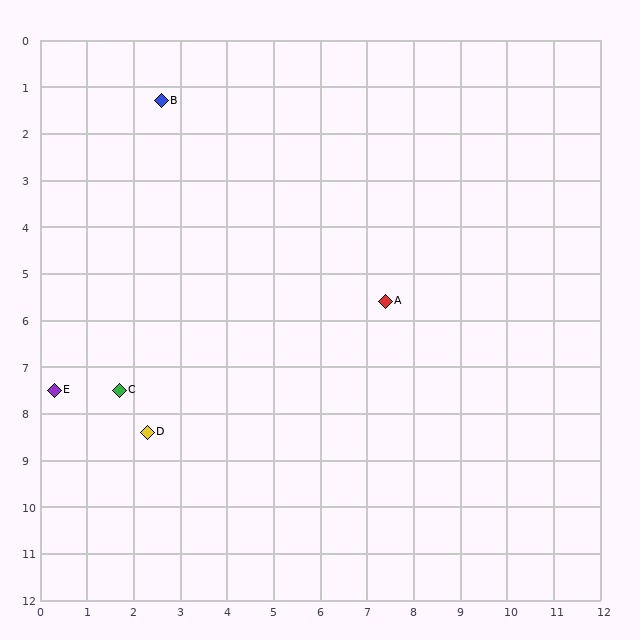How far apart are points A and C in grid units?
Points A and C are about 6.0 grid units apart.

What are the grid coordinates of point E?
Point E is at approximately (0.3, 7.5).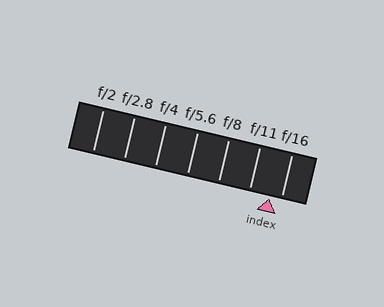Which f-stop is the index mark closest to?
The index mark is closest to f/16.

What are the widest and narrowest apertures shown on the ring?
The widest aperture shown is f/2 and the narrowest is f/16.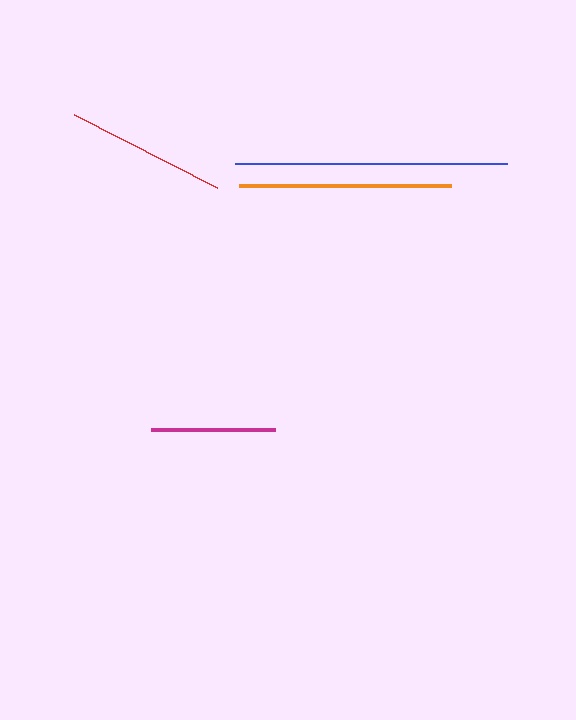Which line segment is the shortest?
The magenta line is the shortest at approximately 124 pixels.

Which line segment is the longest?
The blue line is the longest at approximately 272 pixels.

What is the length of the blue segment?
The blue segment is approximately 272 pixels long.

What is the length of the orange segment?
The orange segment is approximately 213 pixels long.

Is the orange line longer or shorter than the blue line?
The blue line is longer than the orange line.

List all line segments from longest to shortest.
From longest to shortest: blue, orange, red, magenta.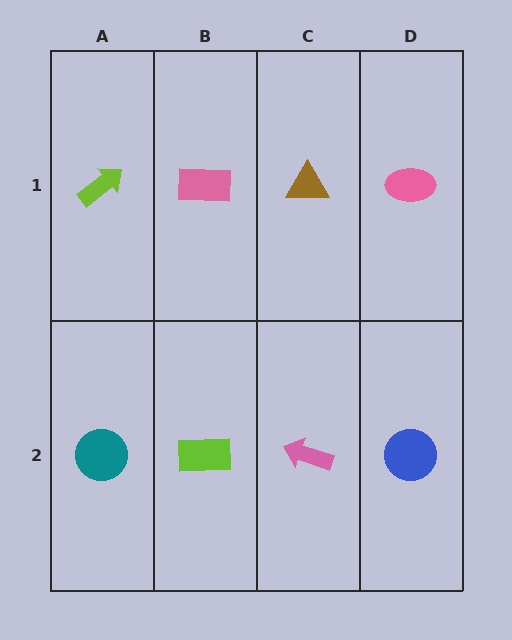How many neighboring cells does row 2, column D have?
2.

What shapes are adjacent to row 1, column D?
A blue circle (row 2, column D), a brown triangle (row 1, column C).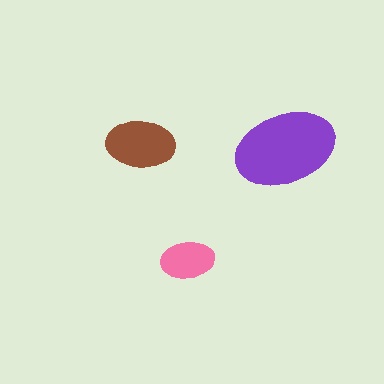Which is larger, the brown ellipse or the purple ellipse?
The purple one.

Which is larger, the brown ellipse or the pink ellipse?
The brown one.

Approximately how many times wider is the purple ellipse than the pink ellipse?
About 2 times wider.